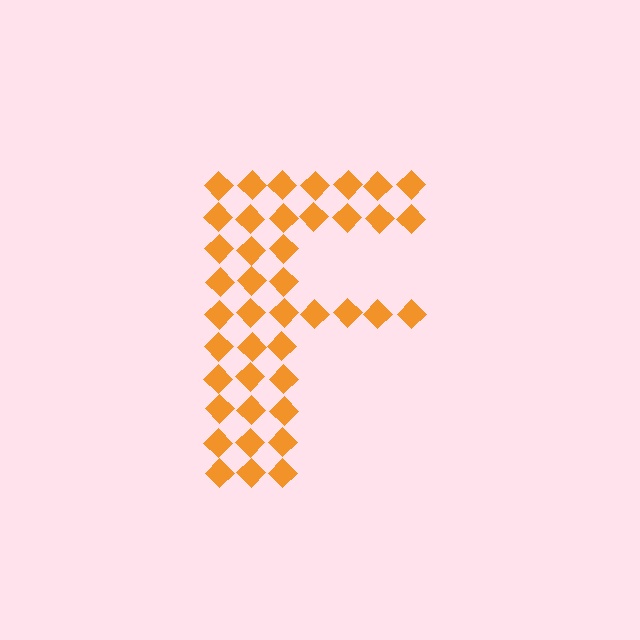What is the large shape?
The large shape is the letter F.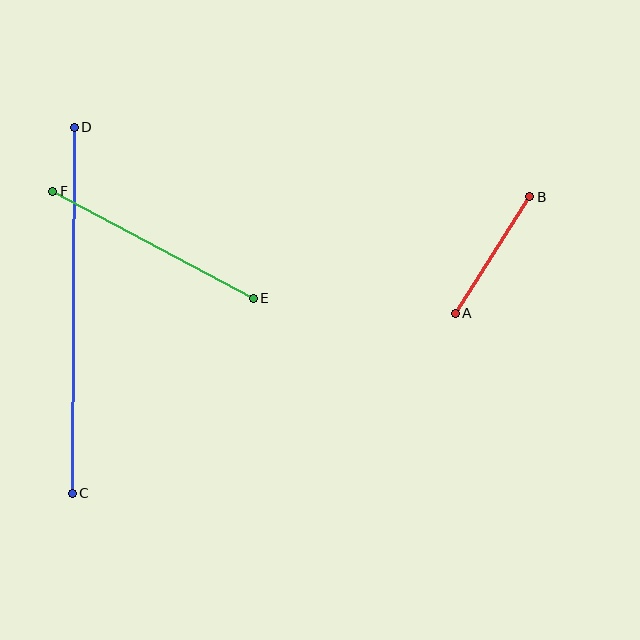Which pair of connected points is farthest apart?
Points C and D are farthest apart.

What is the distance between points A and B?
The distance is approximately 138 pixels.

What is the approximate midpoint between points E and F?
The midpoint is at approximately (153, 245) pixels.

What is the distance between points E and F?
The distance is approximately 227 pixels.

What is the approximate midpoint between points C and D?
The midpoint is at approximately (73, 310) pixels.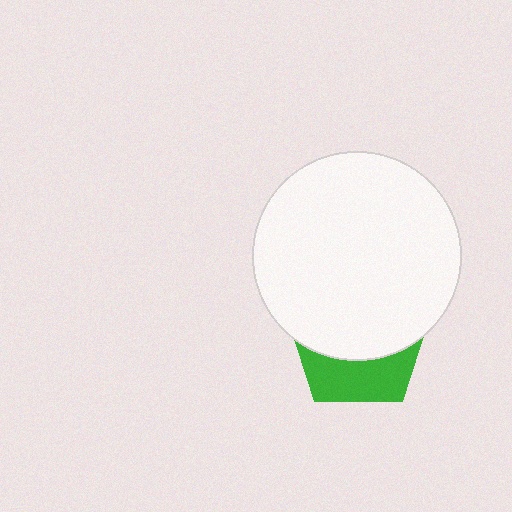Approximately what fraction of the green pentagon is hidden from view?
Roughly 64% of the green pentagon is hidden behind the white circle.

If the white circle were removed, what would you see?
You would see the complete green pentagon.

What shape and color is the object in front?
The object in front is a white circle.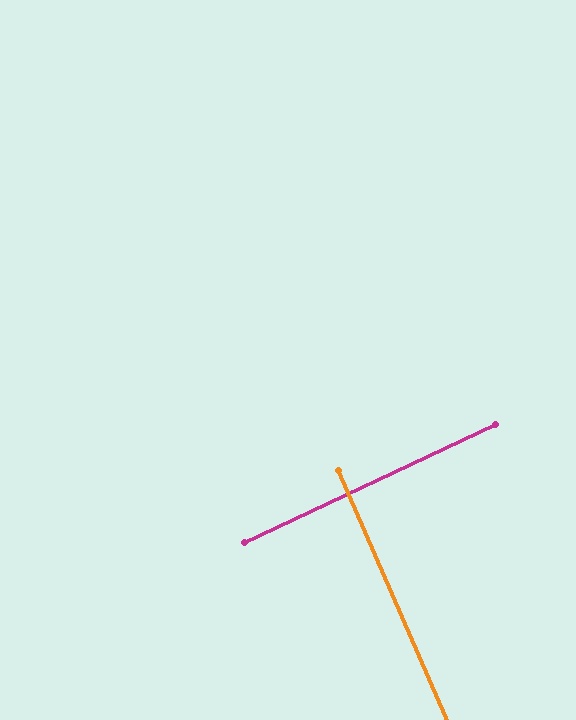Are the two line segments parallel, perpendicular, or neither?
Perpendicular — they meet at approximately 88°.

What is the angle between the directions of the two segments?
Approximately 88 degrees.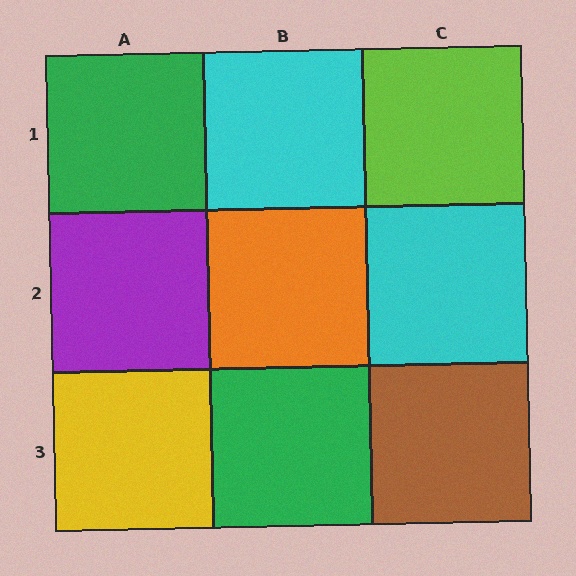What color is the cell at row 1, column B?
Cyan.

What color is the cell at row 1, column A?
Green.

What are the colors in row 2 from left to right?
Purple, orange, cyan.